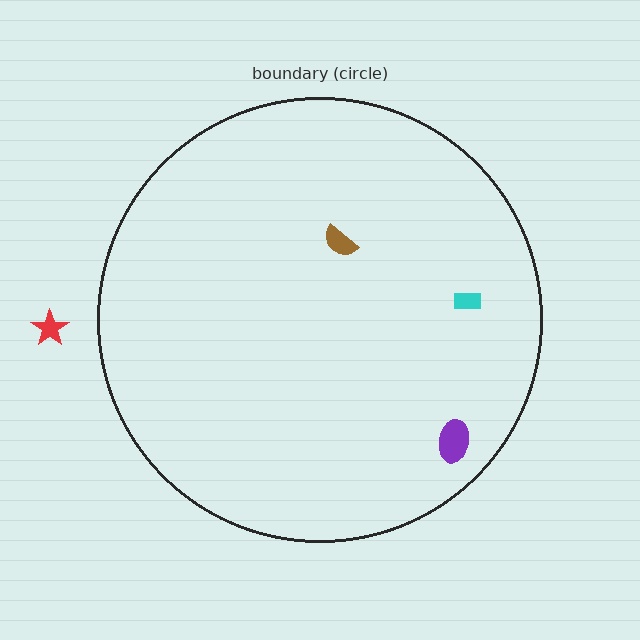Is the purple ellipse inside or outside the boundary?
Inside.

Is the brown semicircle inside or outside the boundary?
Inside.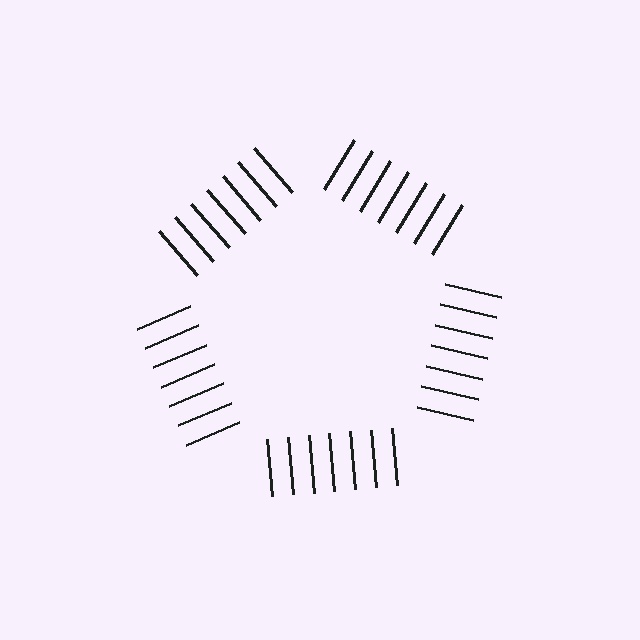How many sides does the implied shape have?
5 sides — the line-ends trace a pentagon.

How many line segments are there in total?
35 — 7 along each of the 5 edges.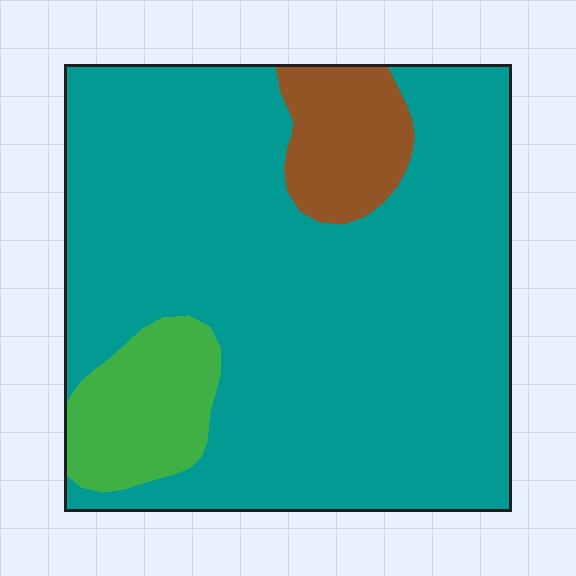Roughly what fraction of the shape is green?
Green takes up about one tenth (1/10) of the shape.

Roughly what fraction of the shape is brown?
Brown takes up about one tenth (1/10) of the shape.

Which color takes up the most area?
Teal, at roughly 80%.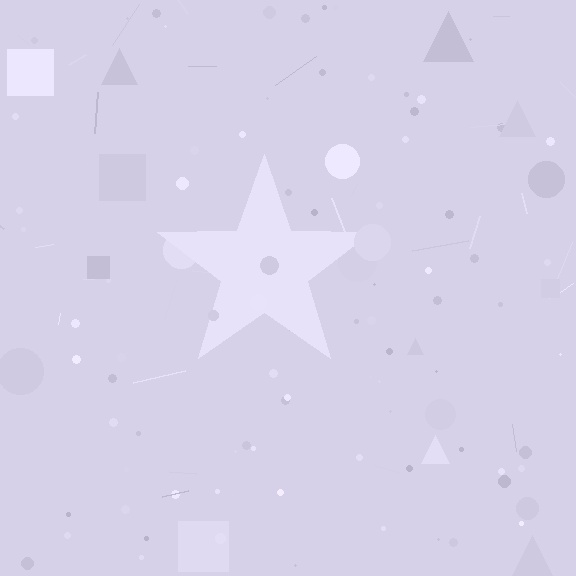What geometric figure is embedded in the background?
A star is embedded in the background.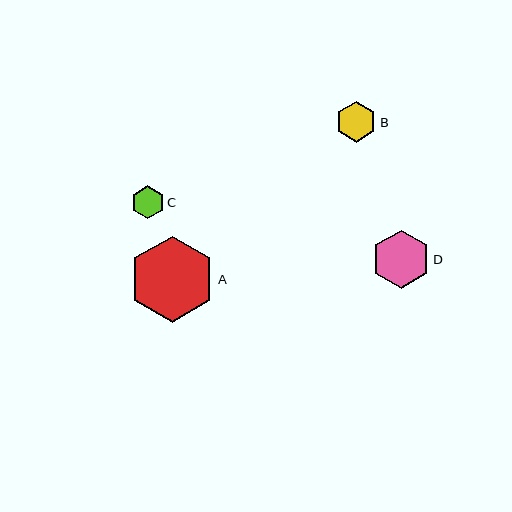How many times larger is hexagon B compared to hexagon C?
Hexagon B is approximately 1.2 times the size of hexagon C.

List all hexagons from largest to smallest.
From largest to smallest: A, D, B, C.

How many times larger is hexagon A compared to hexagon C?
Hexagon A is approximately 2.6 times the size of hexagon C.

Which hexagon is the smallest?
Hexagon C is the smallest with a size of approximately 33 pixels.